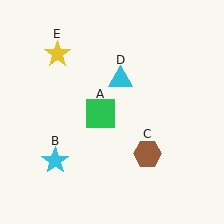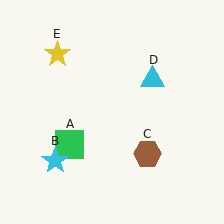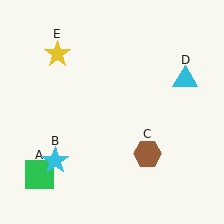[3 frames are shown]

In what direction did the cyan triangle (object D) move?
The cyan triangle (object D) moved right.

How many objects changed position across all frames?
2 objects changed position: green square (object A), cyan triangle (object D).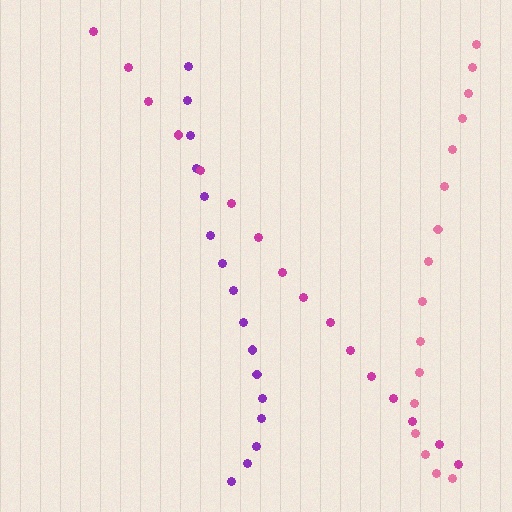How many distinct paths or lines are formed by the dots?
There are 3 distinct paths.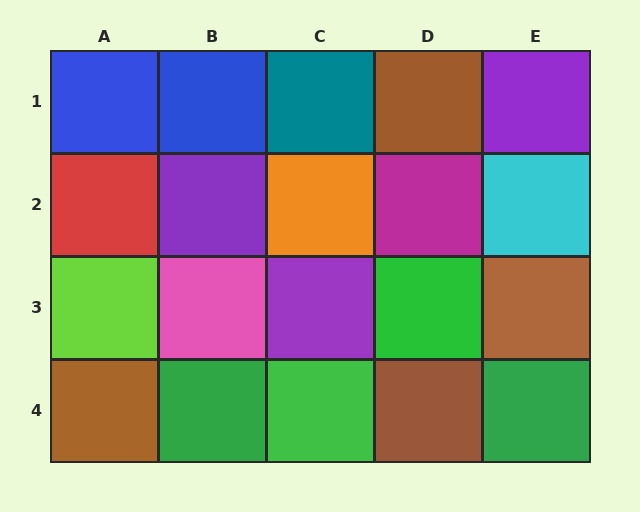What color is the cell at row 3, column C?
Purple.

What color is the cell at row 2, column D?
Magenta.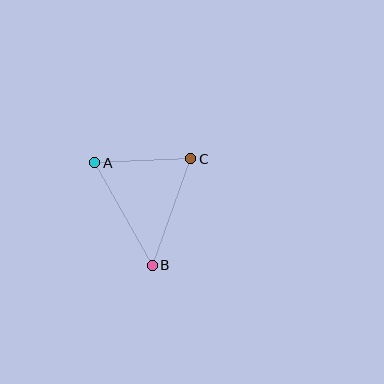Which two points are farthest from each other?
Points A and B are farthest from each other.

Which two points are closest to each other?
Points A and C are closest to each other.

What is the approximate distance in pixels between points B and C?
The distance between B and C is approximately 113 pixels.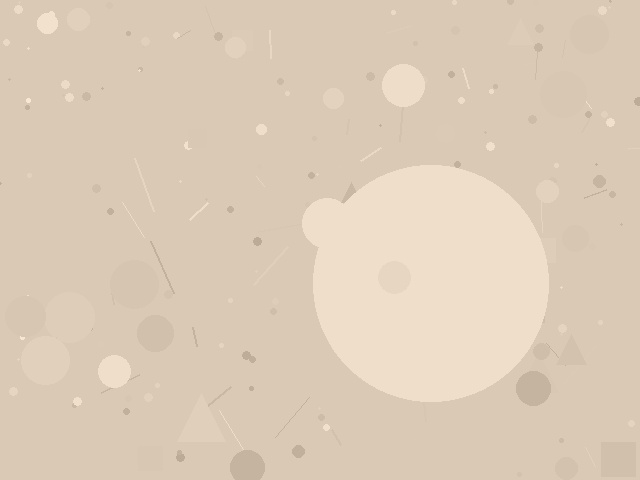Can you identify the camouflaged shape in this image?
The camouflaged shape is a circle.